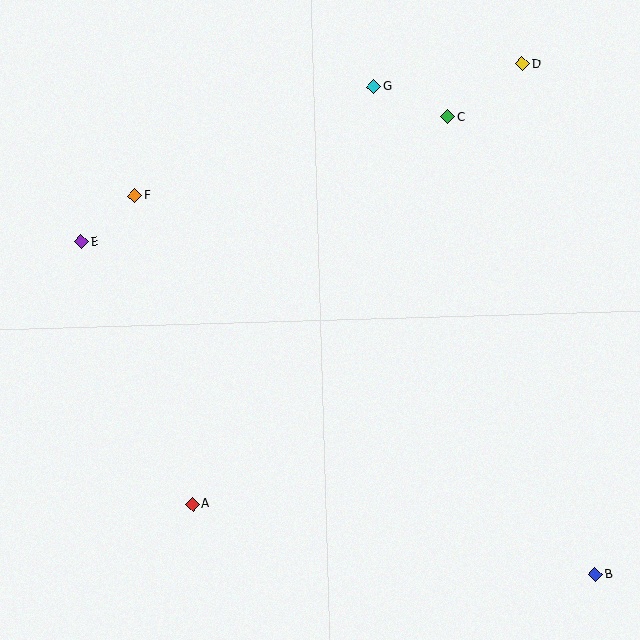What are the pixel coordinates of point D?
Point D is at (522, 64).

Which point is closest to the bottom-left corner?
Point A is closest to the bottom-left corner.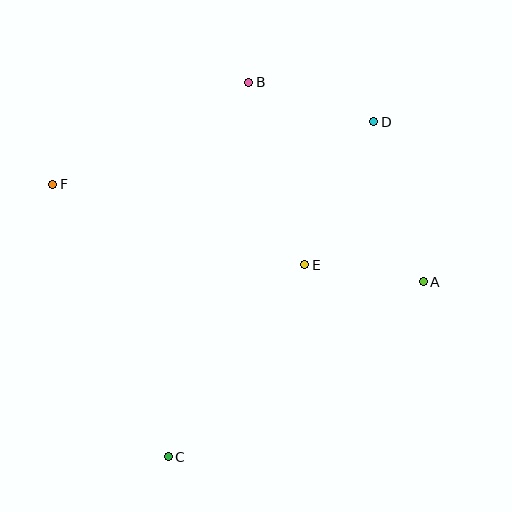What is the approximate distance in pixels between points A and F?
The distance between A and F is approximately 383 pixels.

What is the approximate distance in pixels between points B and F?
The distance between B and F is approximately 221 pixels.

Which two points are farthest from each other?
Points C and D are farthest from each other.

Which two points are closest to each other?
Points A and E are closest to each other.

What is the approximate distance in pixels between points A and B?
The distance between A and B is approximately 265 pixels.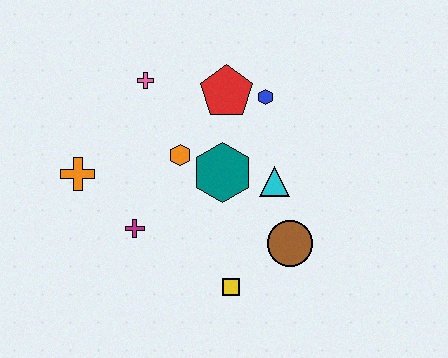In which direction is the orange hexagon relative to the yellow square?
The orange hexagon is above the yellow square.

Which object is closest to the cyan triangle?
The teal hexagon is closest to the cyan triangle.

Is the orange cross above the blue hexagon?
No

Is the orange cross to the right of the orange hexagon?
No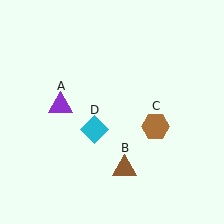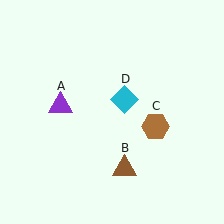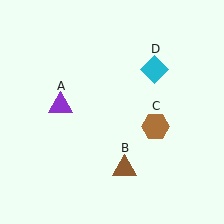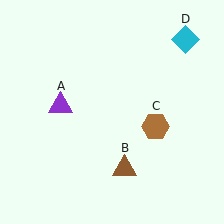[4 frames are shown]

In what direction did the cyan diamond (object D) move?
The cyan diamond (object D) moved up and to the right.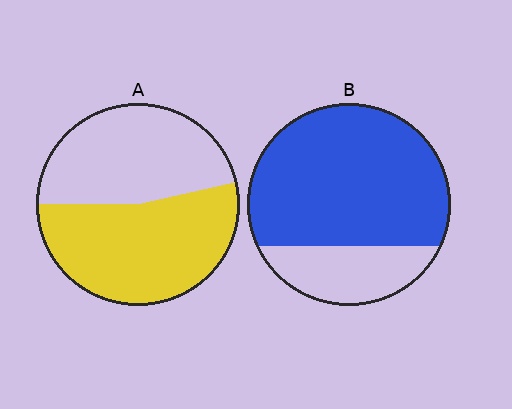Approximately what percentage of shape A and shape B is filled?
A is approximately 55% and B is approximately 75%.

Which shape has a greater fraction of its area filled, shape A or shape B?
Shape B.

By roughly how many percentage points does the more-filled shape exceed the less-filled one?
By roughly 20 percentage points (B over A).